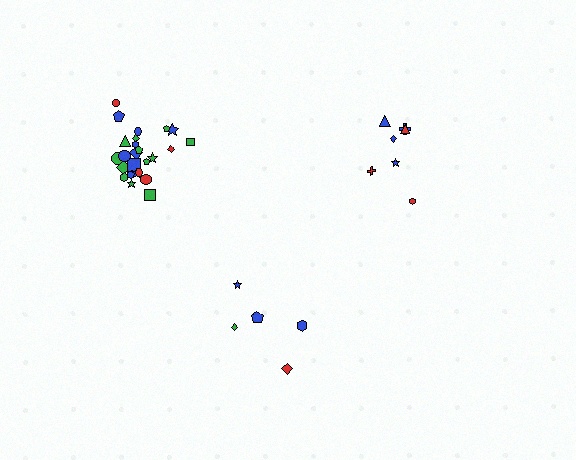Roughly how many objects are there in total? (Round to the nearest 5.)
Roughly 35 objects in total.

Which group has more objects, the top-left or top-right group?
The top-left group.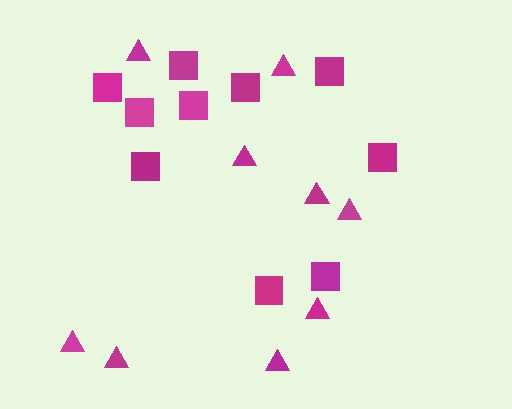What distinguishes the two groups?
There are 2 groups: one group of squares (10) and one group of triangles (9).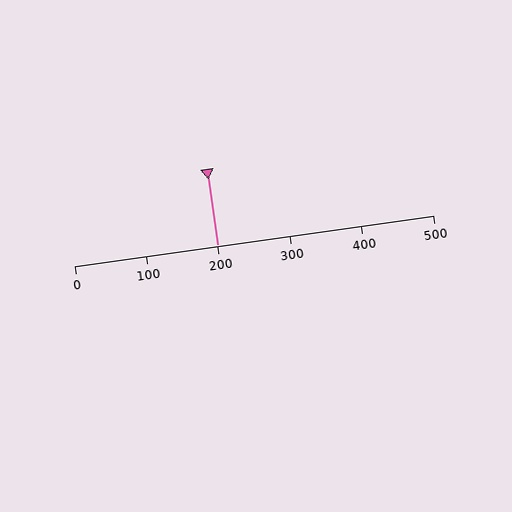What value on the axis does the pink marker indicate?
The marker indicates approximately 200.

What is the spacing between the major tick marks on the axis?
The major ticks are spaced 100 apart.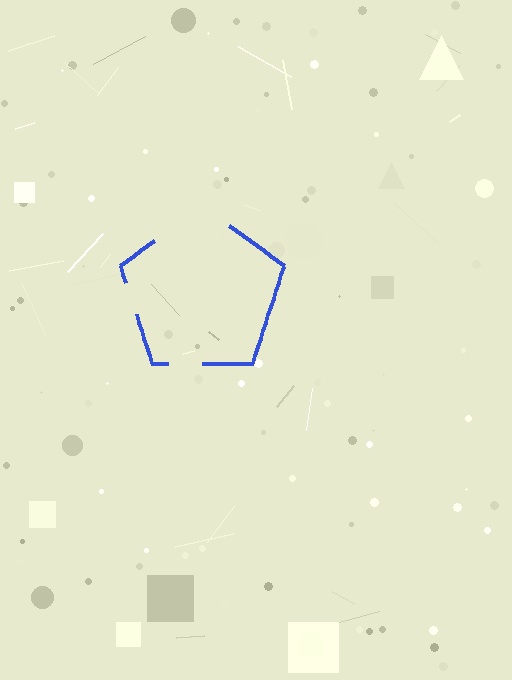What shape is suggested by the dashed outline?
The dashed outline suggests a pentagon.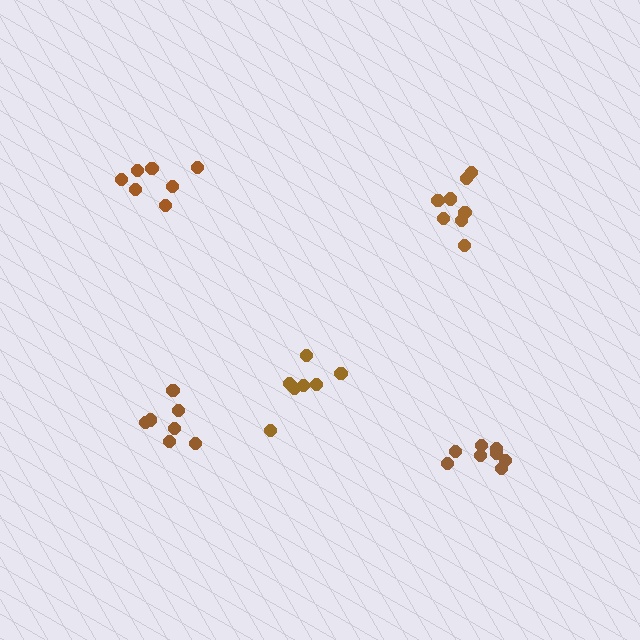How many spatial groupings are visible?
There are 5 spatial groupings.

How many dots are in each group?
Group 1: 8 dots, Group 2: 8 dots, Group 3: 7 dots, Group 4: 7 dots, Group 5: 7 dots (37 total).